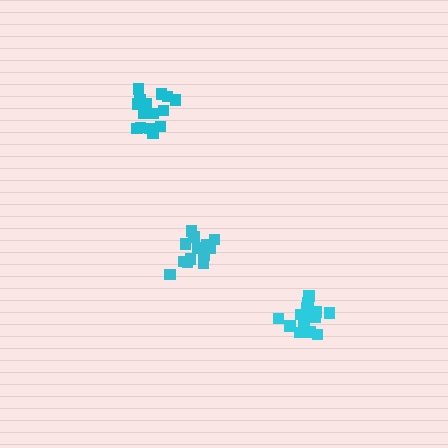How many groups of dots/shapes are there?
There are 3 groups.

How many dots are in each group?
Group 1: 13 dots, Group 2: 15 dots, Group 3: 15 dots (43 total).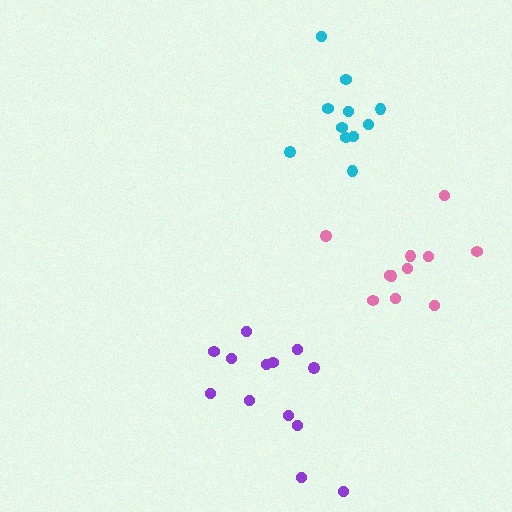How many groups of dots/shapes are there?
There are 3 groups.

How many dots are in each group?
Group 1: 13 dots, Group 2: 11 dots, Group 3: 11 dots (35 total).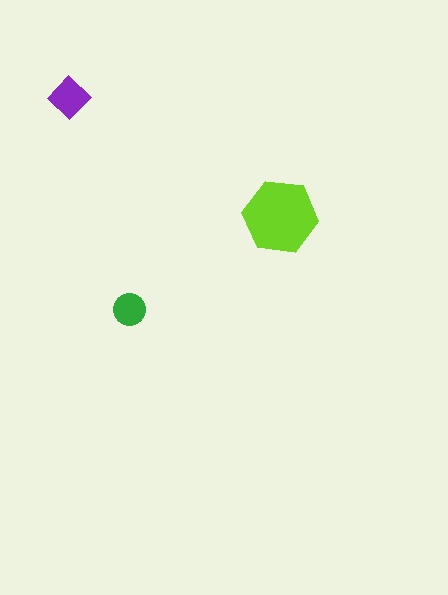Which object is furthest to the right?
The lime hexagon is rightmost.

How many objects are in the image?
There are 3 objects in the image.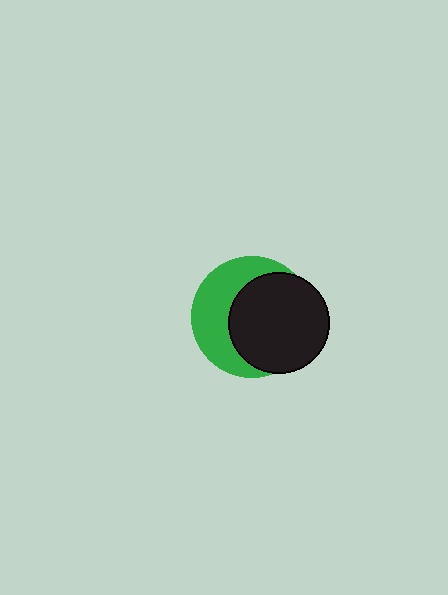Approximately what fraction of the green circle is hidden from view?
Roughly 57% of the green circle is hidden behind the black circle.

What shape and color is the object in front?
The object in front is a black circle.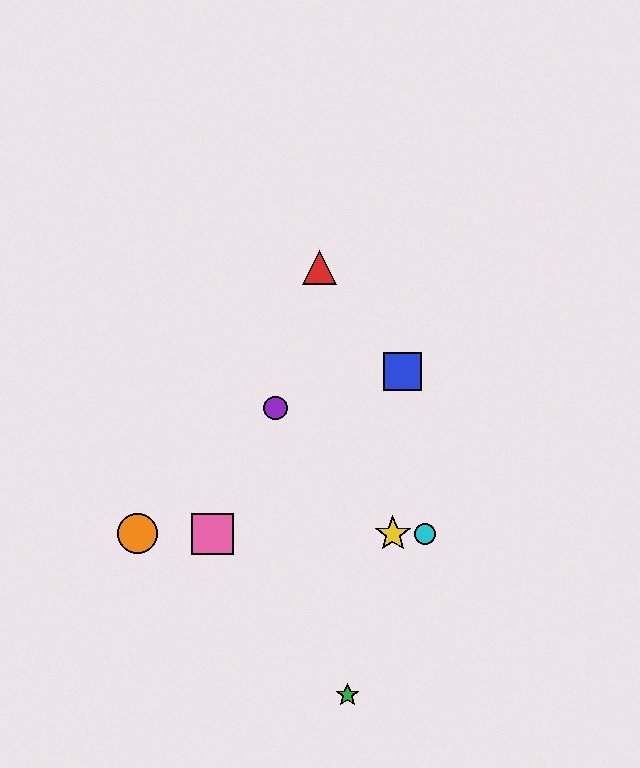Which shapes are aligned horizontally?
The yellow star, the orange circle, the cyan circle, the pink square are aligned horizontally.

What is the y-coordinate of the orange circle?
The orange circle is at y≈534.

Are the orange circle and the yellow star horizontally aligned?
Yes, both are at y≈534.